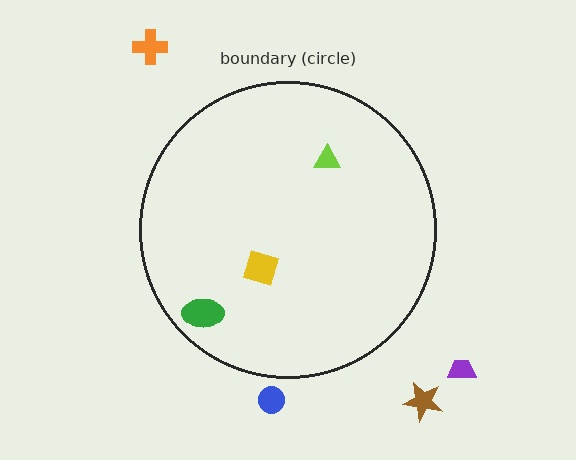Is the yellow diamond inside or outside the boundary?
Inside.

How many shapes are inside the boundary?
3 inside, 4 outside.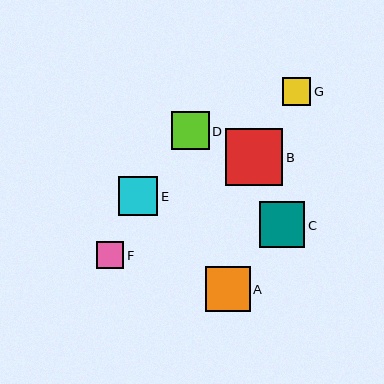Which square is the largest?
Square B is the largest with a size of approximately 57 pixels.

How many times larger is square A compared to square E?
Square A is approximately 1.1 times the size of square E.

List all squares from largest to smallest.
From largest to smallest: B, C, A, E, D, G, F.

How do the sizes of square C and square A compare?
Square C and square A are approximately the same size.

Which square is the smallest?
Square F is the smallest with a size of approximately 27 pixels.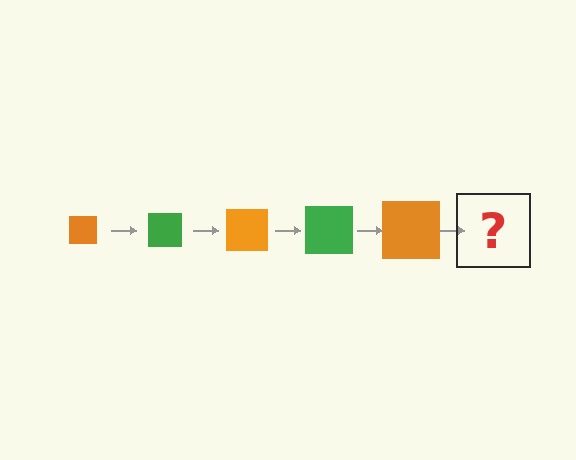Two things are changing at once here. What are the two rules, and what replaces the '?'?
The two rules are that the square grows larger each step and the color cycles through orange and green. The '?' should be a green square, larger than the previous one.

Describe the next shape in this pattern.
It should be a green square, larger than the previous one.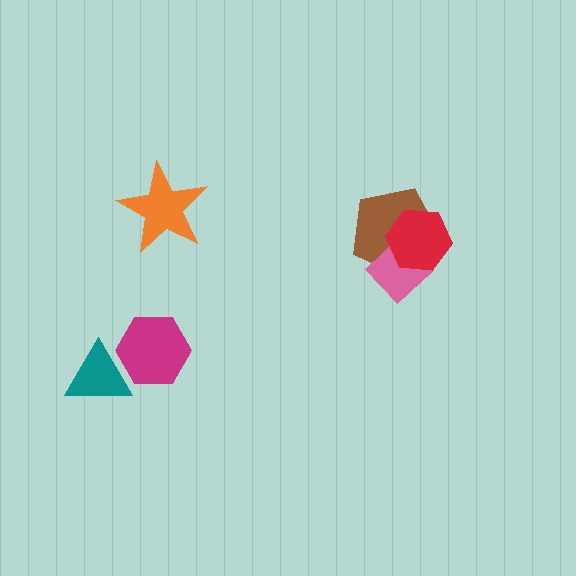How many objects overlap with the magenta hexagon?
1 object overlaps with the magenta hexagon.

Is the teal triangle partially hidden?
No, no other shape covers it.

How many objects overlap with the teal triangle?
1 object overlaps with the teal triangle.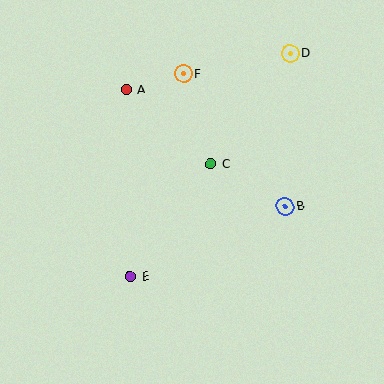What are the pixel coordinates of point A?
Point A is at (126, 90).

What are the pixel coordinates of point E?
Point E is at (130, 276).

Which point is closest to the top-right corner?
Point D is closest to the top-right corner.